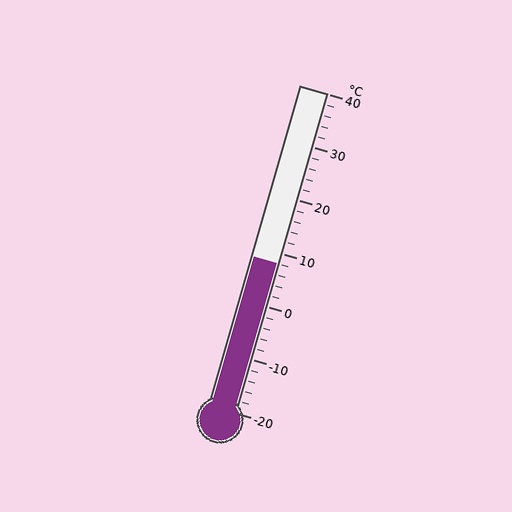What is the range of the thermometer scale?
The thermometer scale ranges from -20°C to 40°C.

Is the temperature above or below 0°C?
The temperature is above 0°C.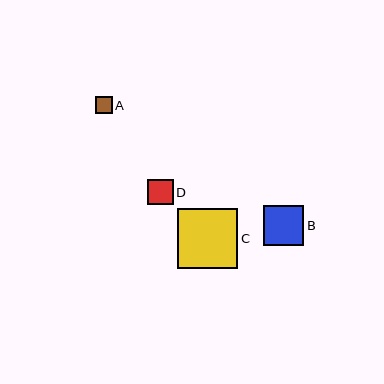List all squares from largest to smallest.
From largest to smallest: C, B, D, A.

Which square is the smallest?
Square A is the smallest with a size of approximately 17 pixels.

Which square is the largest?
Square C is the largest with a size of approximately 60 pixels.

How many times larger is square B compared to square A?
Square B is approximately 2.3 times the size of square A.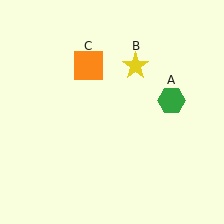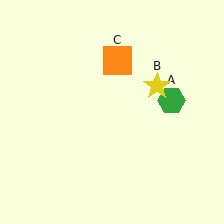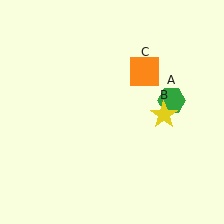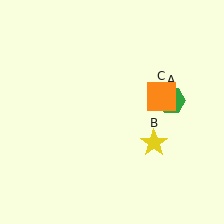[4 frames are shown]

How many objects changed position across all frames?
2 objects changed position: yellow star (object B), orange square (object C).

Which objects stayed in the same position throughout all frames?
Green hexagon (object A) remained stationary.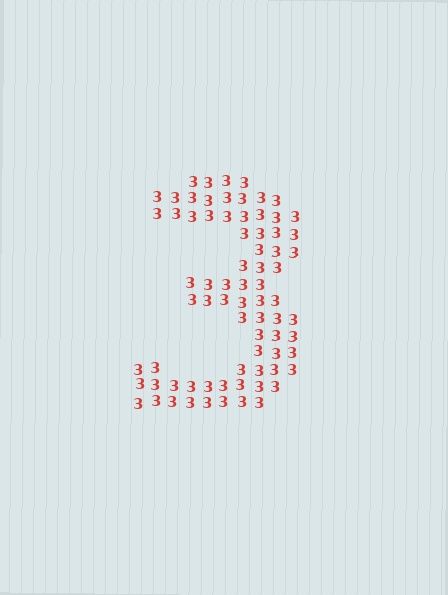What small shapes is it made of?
It is made of small digit 3's.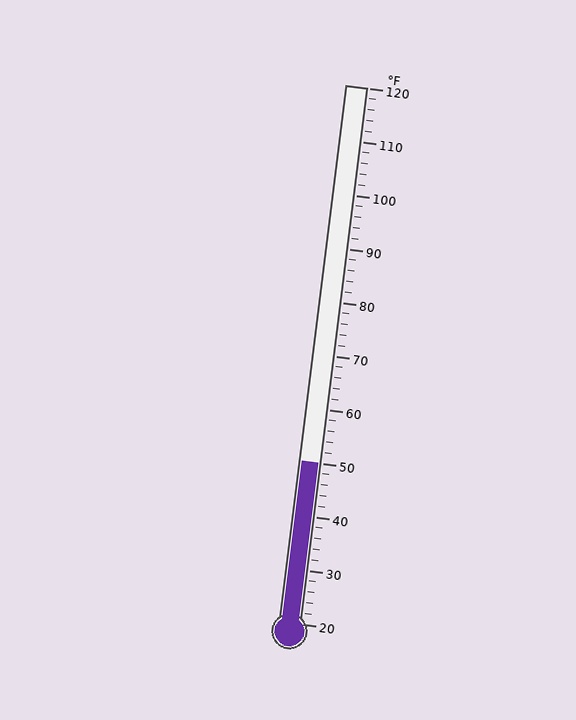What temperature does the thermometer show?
The thermometer shows approximately 50°F.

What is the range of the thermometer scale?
The thermometer scale ranges from 20°F to 120°F.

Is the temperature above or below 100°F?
The temperature is below 100°F.